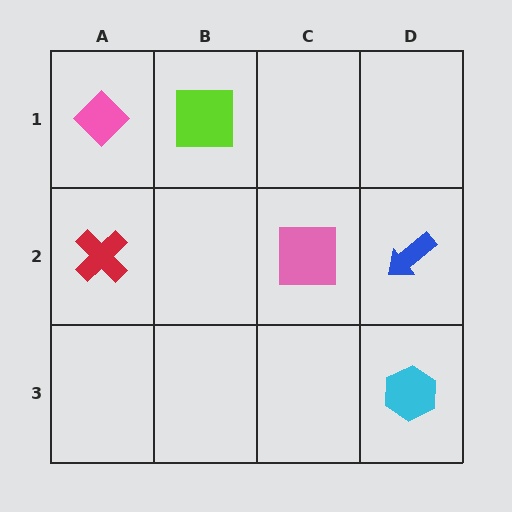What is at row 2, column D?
A blue arrow.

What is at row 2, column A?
A red cross.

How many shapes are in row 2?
3 shapes.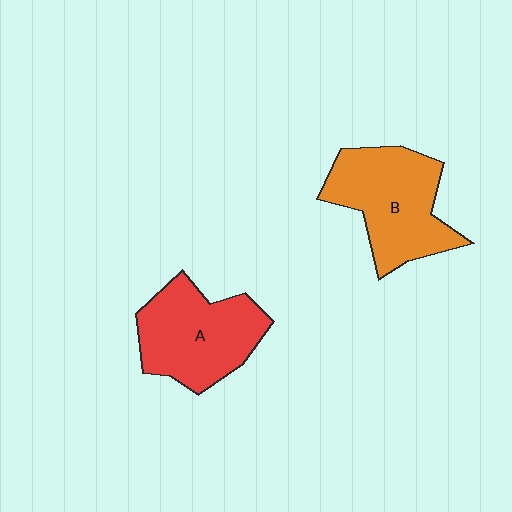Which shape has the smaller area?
Shape A (red).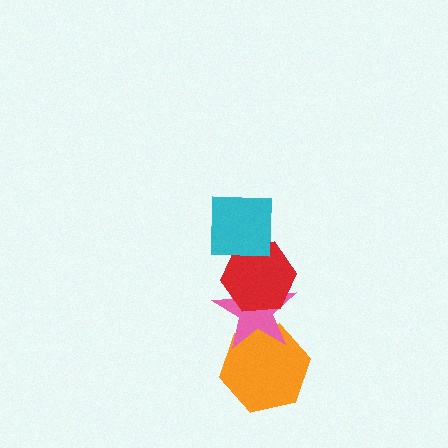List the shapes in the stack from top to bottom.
From top to bottom: the cyan square, the red hexagon, the pink star, the orange hexagon.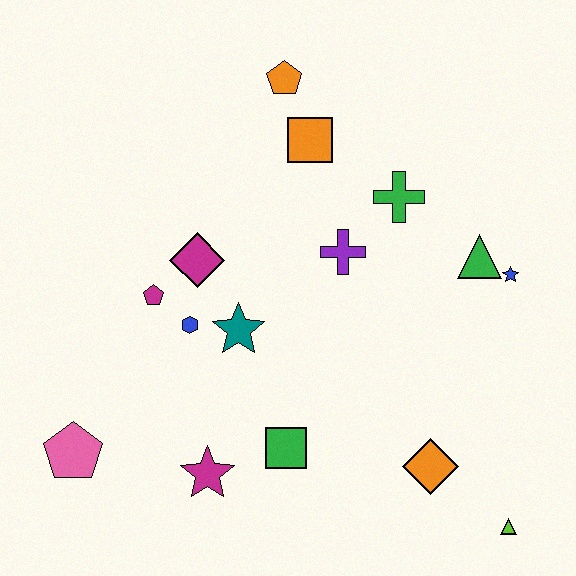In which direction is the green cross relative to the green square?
The green cross is above the green square.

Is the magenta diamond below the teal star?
No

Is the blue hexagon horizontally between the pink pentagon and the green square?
Yes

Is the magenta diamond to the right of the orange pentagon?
No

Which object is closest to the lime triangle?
The orange diamond is closest to the lime triangle.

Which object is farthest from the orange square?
The lime triangle is farthest from the orange square.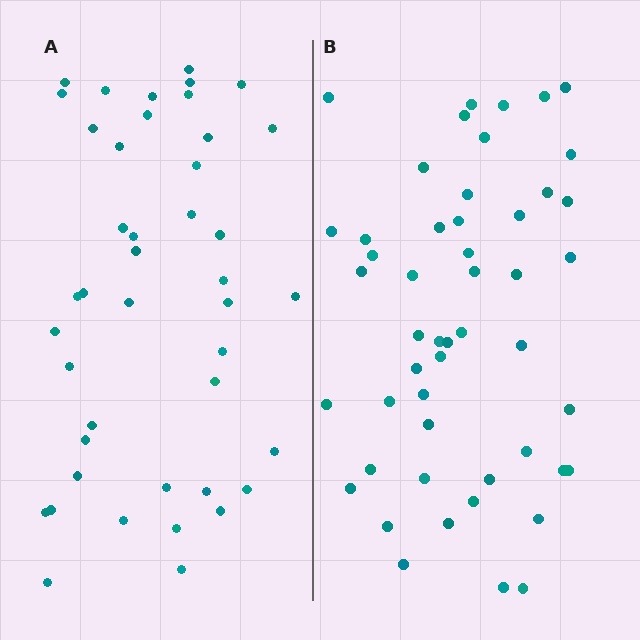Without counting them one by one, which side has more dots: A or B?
Region B (the right region) has more dots.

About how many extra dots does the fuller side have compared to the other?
Region B has roughly 8 or so more dots than region A.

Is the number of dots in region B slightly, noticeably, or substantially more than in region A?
Region B has only slightly more — the two regions are fairly close. The ratio is roughly 1.2 to 1.